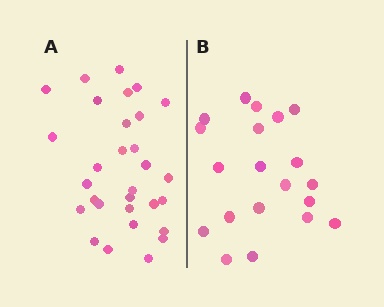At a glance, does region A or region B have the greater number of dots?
Region A (the left region) has more dots.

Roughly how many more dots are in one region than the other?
Region A has roughly 10 or so more dots than region B.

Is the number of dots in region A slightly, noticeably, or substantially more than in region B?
Region A has substantially more. The ratio is roughly 1.5 to 1.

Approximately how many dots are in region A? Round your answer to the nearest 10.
About 30 dots.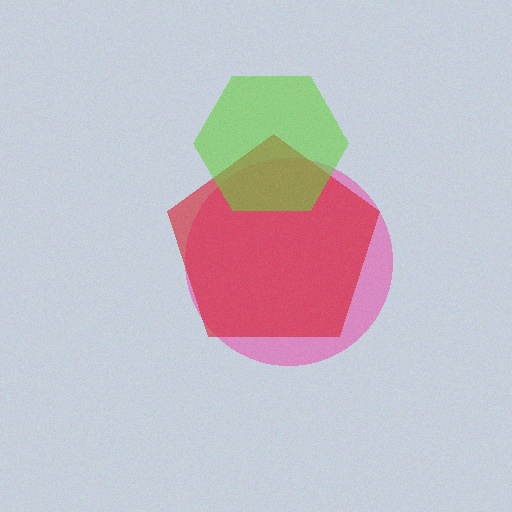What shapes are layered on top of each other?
The layered shapes are: a pink circle, a red pentagon, a lime hexagon.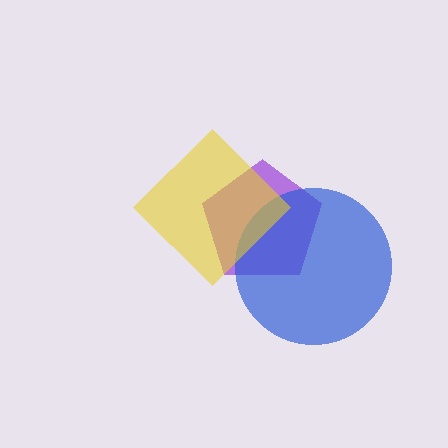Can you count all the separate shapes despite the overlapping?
Yes, there are 3 separate shapes.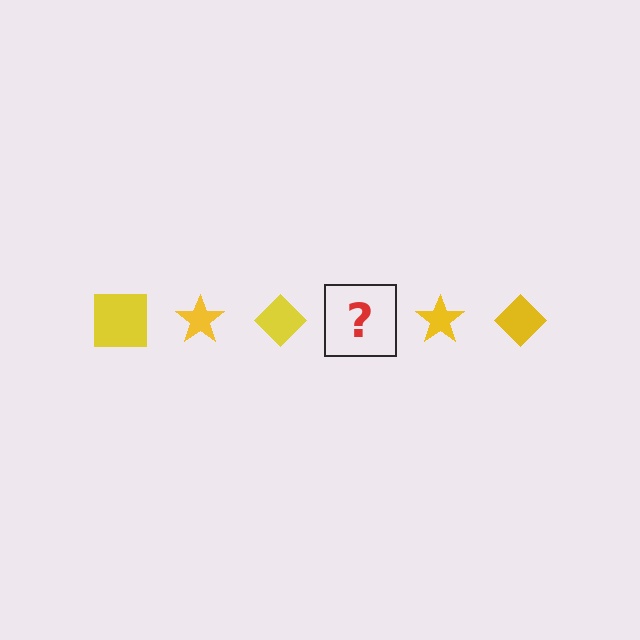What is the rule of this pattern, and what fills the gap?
The rule is that the pattern cycles through square, star, diamond shapes in yellow. The gap should be filled with a yellow square.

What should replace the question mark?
The question mark should be replaced with a yellow square.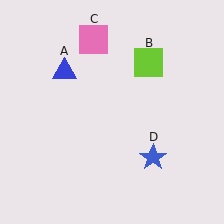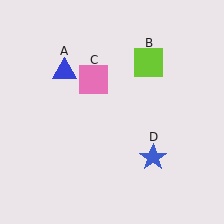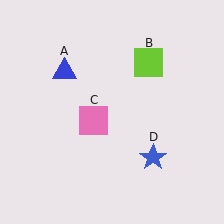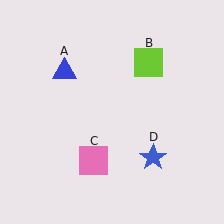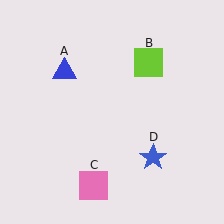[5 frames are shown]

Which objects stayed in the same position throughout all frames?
Blue triangle (object A) and lime square (object B) and blue star (object D) remained stationary.